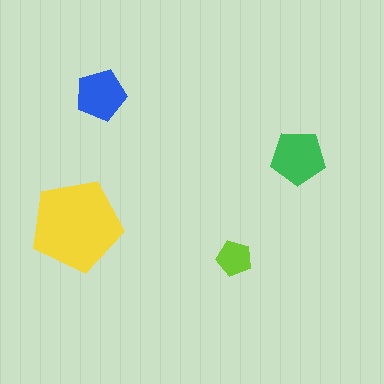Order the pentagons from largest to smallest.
the yellow one, the green one, the blue one, the lime one.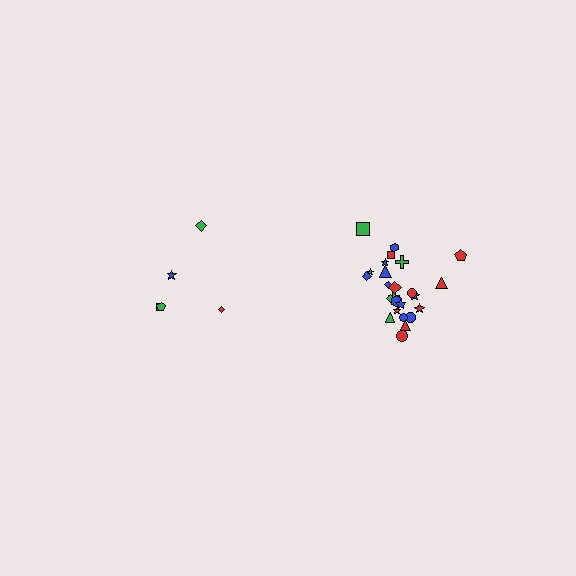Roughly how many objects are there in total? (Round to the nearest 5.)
Roughly 30 objects in total.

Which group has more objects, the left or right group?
The right group.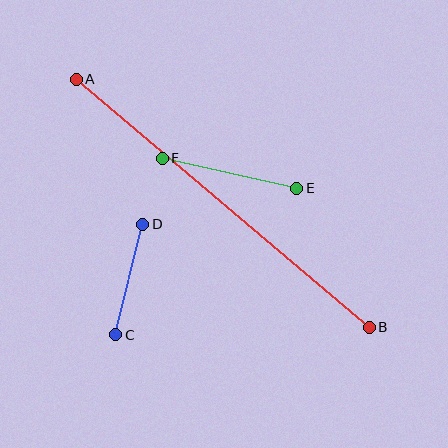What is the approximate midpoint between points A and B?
The midpoint is at approximately (223, 203) pixels.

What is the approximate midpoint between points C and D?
The midpoint is at approximately (129, 280) pixels.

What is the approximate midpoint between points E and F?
The midpoint is at approximately (229, 173) pixels.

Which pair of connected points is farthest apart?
Points A and B are farthest apart.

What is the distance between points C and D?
The distance is approximately 114 pixels.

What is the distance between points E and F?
The distance is approximately 138 pixels.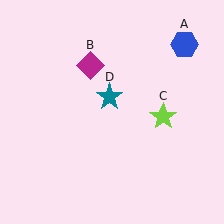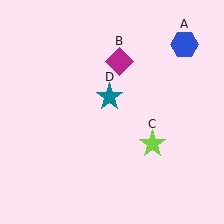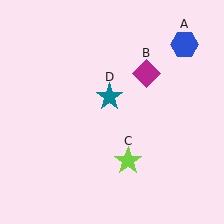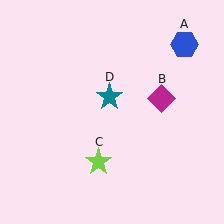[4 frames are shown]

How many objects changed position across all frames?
2 objects changed position: magenta diamond (object B), lime star (object C).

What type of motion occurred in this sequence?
The magenta diamond (object B), lime star (object C) rotated clockwise around the center of the scene.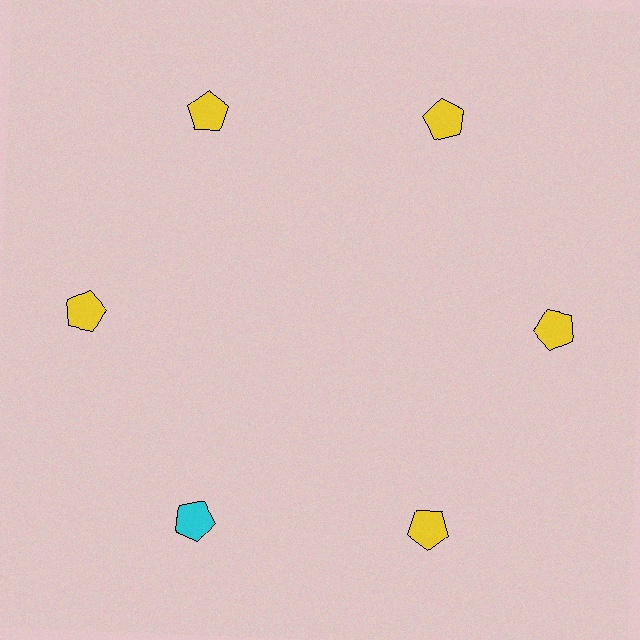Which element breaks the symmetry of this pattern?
The cyan pentagon at roughly the 7 o'clock position breaks the symmetry. All other shapes are yellow pentagons.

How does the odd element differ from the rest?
It has a different color: cyan instead of yellow.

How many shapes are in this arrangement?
There are 6 shapes arranged in a ring pattern.